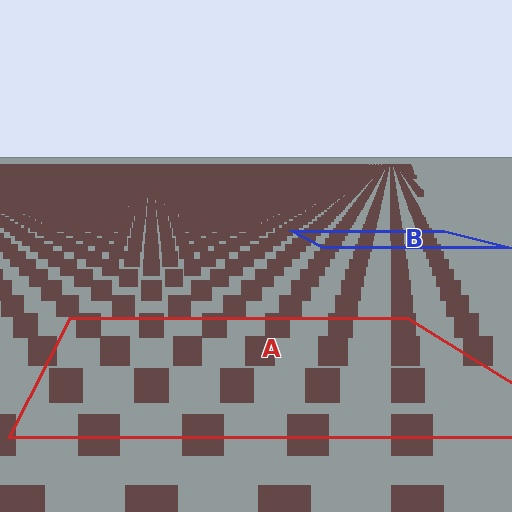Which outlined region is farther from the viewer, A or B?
Region B is farther from the viewer — the texture elements inside it appear smaller and more densely packed.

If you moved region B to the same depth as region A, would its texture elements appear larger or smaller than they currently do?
They would appear larger. At a closer depth, the same texture elements are projected at a bigger on-screen size.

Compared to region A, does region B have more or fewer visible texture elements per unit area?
Region B has more texture elements per unit area — they are packed more densely because it is farther away.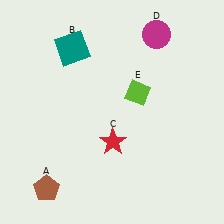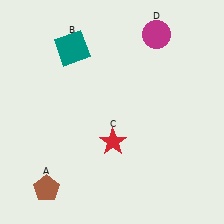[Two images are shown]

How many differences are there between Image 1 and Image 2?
There is 1 difference between the two images.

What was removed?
The lime diamond (E) was removed in Image 2.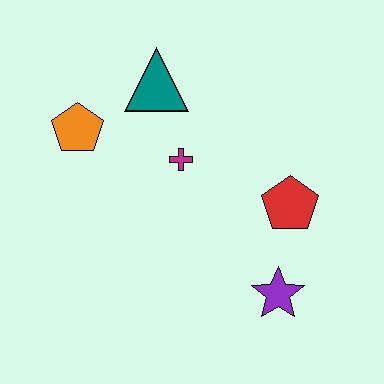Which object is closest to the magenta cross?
The teal triangle is closest to the magenta cross.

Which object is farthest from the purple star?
The orange pentagon is farthest from the purple star.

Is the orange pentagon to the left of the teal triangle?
Yes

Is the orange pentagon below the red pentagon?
No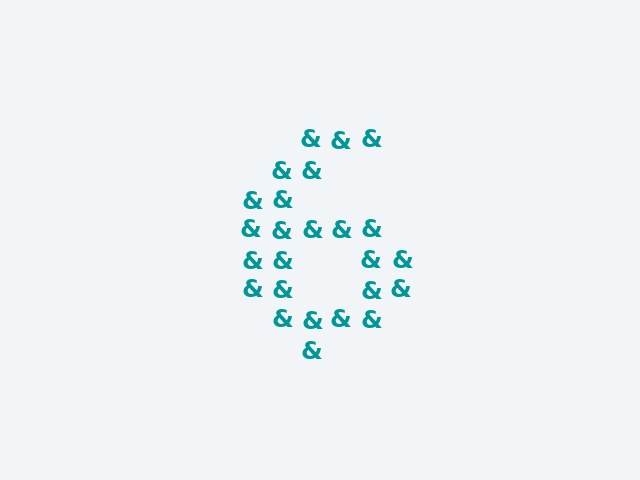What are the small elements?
The small elements are ampersands.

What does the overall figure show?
The overall figure shows the digit 6.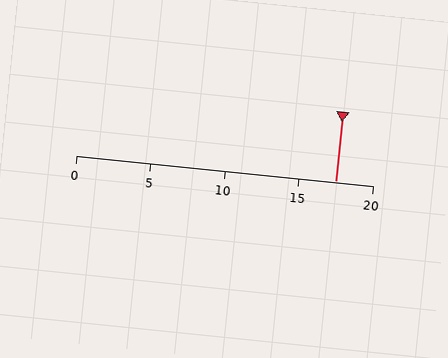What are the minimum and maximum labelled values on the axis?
The axis runs from 0 to 20.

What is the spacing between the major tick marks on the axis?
The major ticks are spaced 5 apart.